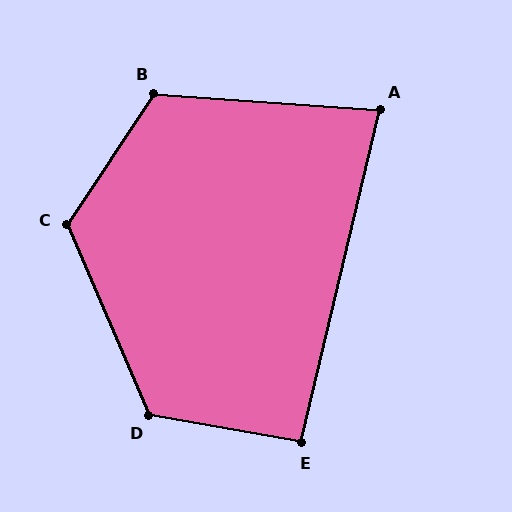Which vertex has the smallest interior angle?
A, at approximately 81 degrees.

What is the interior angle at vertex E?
Approximately 93 degrees (approximately right).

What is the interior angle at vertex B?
Approximately 120 degrees (obtuse).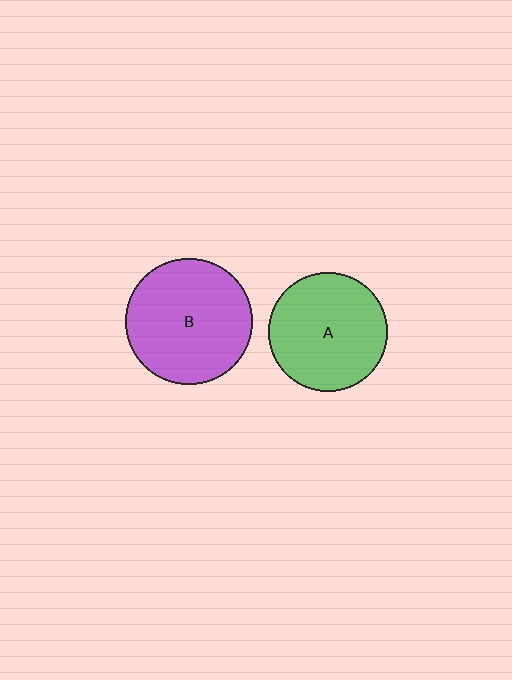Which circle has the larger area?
Circle B (purple).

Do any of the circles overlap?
No, none of the circles overlap.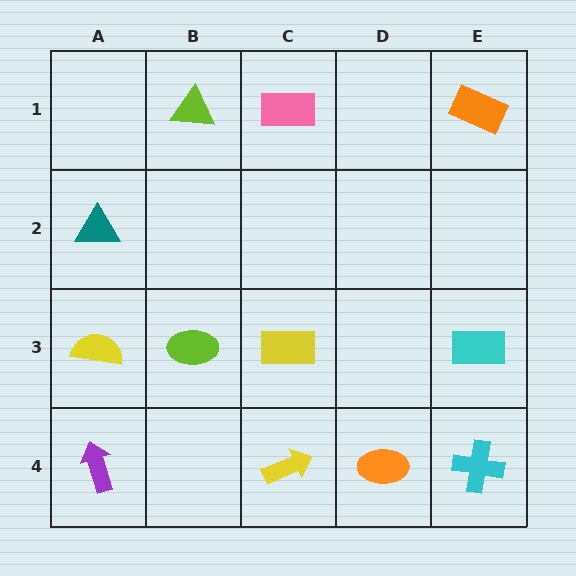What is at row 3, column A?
A yellow semicircle.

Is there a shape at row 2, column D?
No, that cell is empty.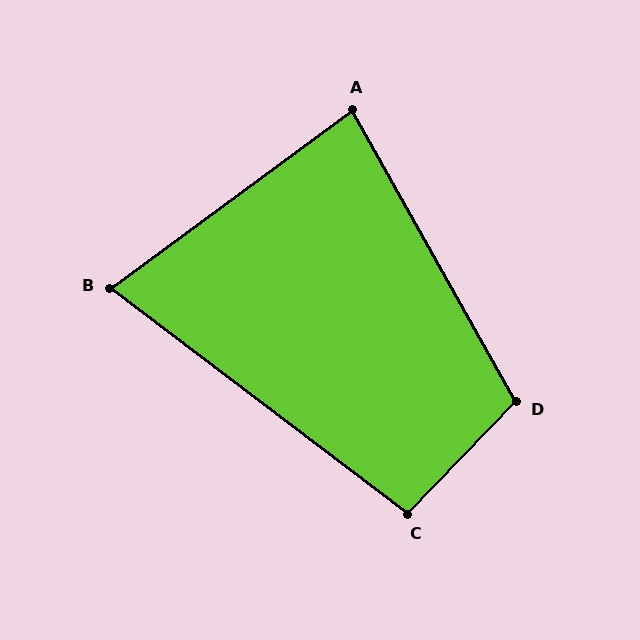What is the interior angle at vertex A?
Approximately 83 degrees (acute).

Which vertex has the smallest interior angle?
B, at approximately 73 degrees.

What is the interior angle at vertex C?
Approximately 97 degrees (obtuse).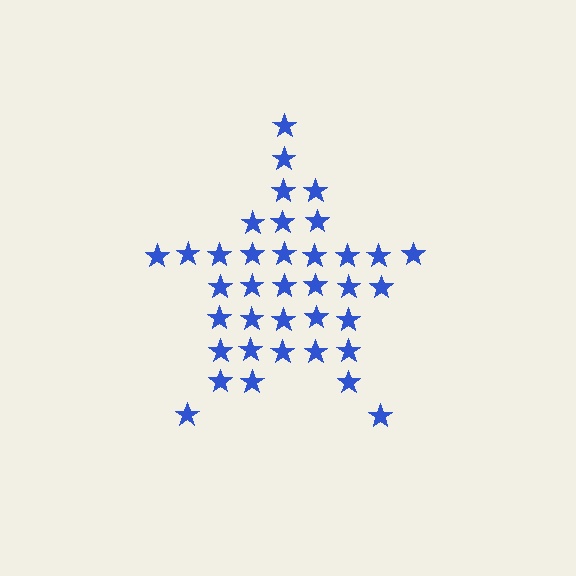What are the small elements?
The small elements are stars.